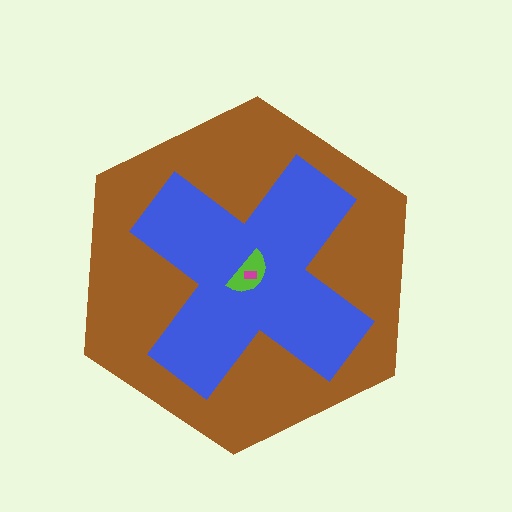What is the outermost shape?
The brown hexagon.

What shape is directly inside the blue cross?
The lime semicircle.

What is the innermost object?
The magenta rectangle.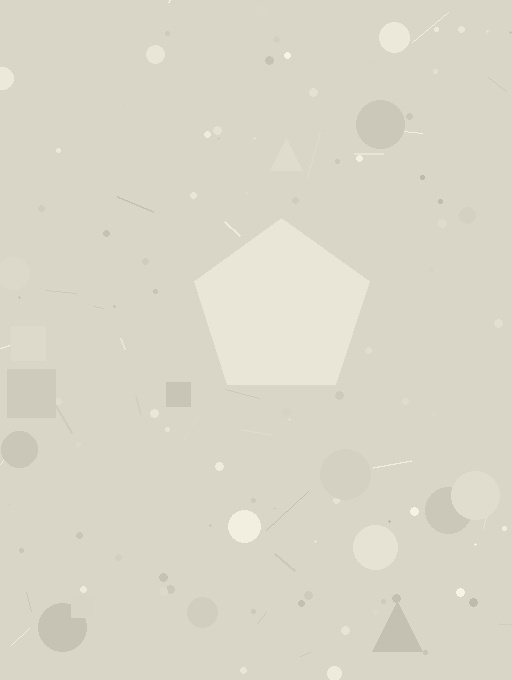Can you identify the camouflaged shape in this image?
The camouflaged shape is a pentagon.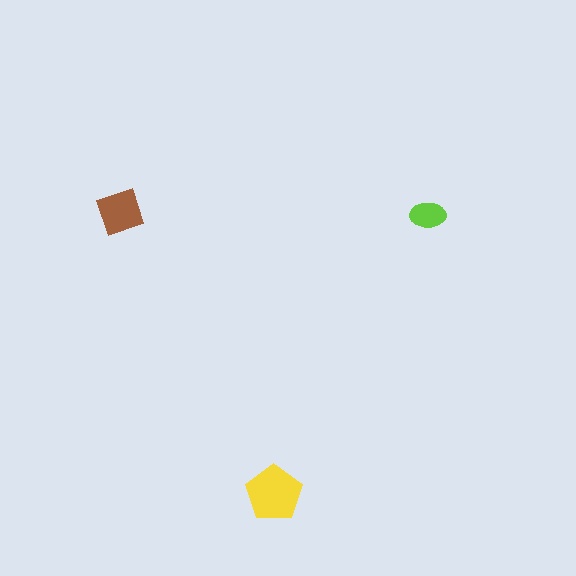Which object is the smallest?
The lime ellipse.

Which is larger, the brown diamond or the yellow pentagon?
The yellow pentagon.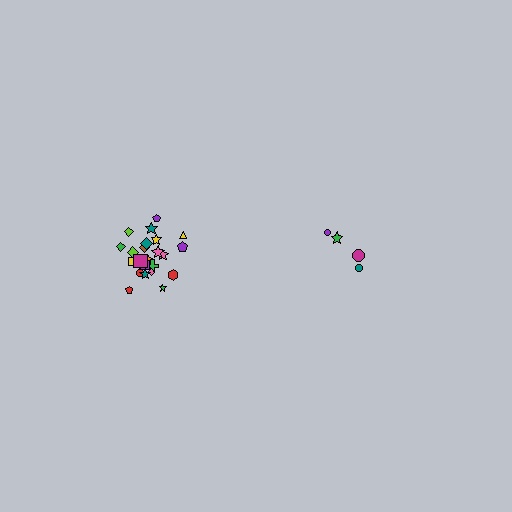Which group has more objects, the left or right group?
The left group.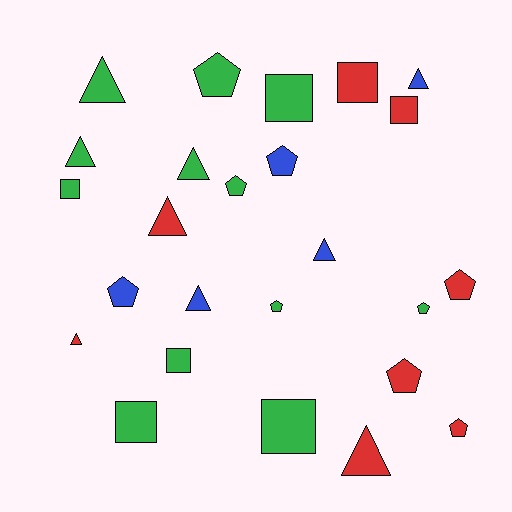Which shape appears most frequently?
Triangle, with 9 objects.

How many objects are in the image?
There are 25 objects.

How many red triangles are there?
There are 3 red triangles.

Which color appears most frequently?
Green, with 12 objects.